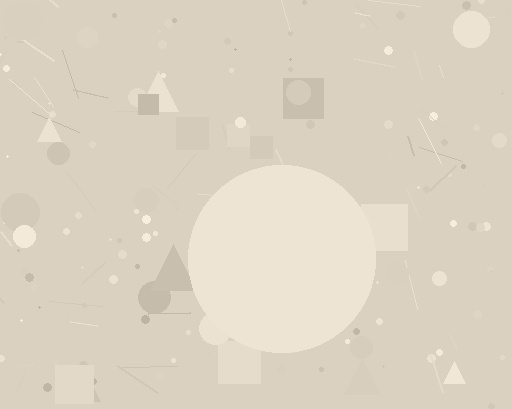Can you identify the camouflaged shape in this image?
The camouflaged shape is a circle.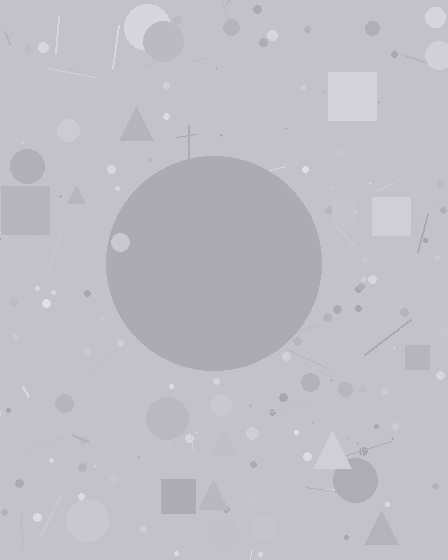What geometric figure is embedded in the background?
A circle is embedded in the background.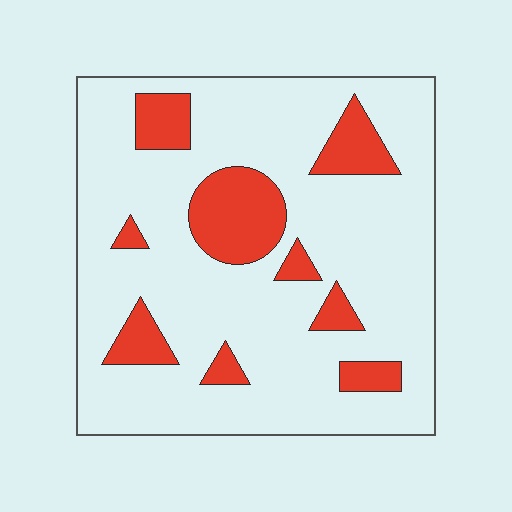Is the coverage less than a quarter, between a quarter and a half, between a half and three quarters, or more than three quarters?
Less than a quarter.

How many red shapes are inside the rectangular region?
9.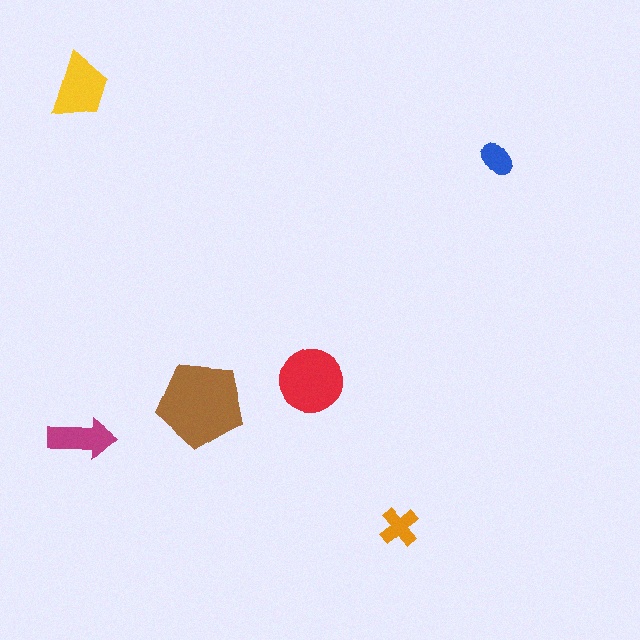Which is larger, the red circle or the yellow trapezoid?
The red circle.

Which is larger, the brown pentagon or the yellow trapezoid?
The brown pentagon.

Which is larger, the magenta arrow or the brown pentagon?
The brown pentagon.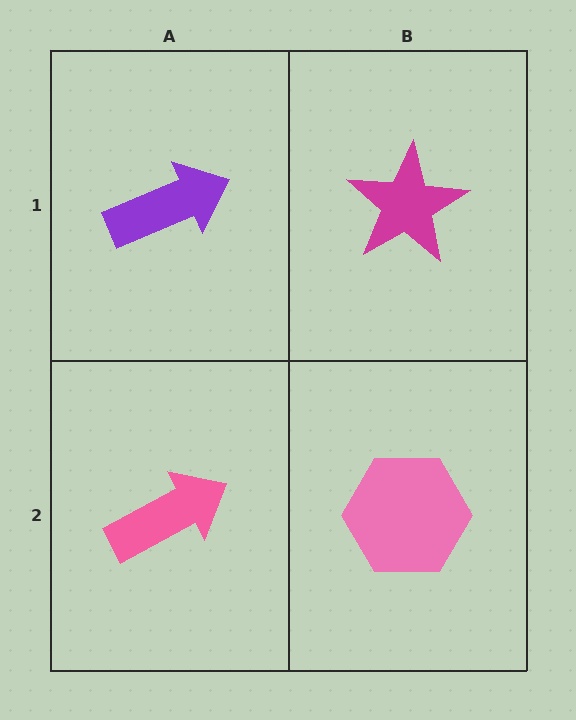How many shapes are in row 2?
2 shapes.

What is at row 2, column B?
A pink hexagon.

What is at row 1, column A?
A purple arrow.